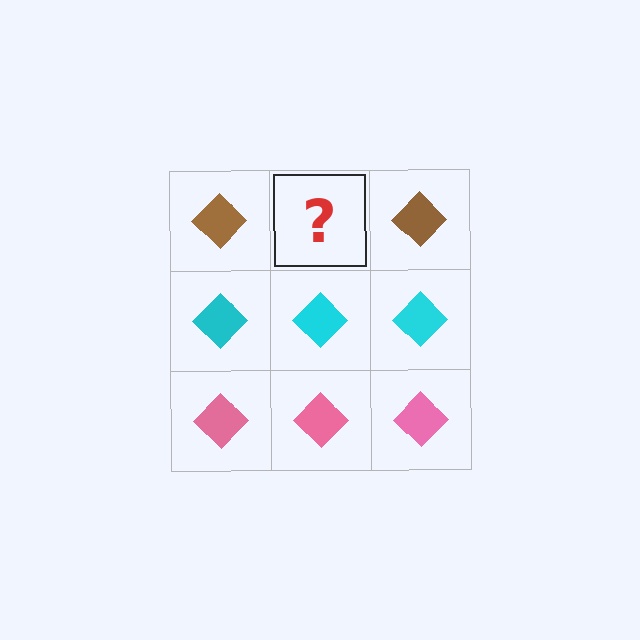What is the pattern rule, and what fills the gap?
The rule is that each row has a consistent color. The gap should be filled with a brown diamond.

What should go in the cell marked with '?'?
The missing cell should contain a brown diamond.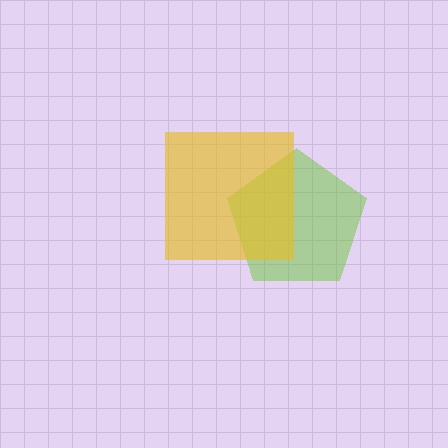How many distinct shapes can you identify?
There are 2 distinct shapes: a lime pentagon, a yellow square.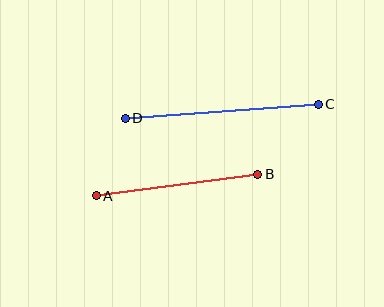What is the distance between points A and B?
The distance is approximately 163 pixels.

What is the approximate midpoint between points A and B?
The midpoint is at approximately (177, 185) pixels.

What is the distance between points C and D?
The distance is approximately 193 pixels.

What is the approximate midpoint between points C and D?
The midpoint is at approximately (222, 111) pixels.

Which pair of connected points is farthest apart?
Points C and D are farthest apart.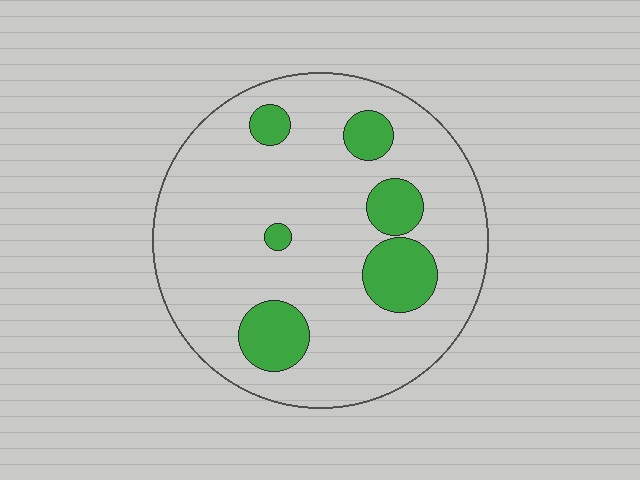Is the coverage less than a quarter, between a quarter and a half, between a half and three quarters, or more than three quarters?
Less than a quarter.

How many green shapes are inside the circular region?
6.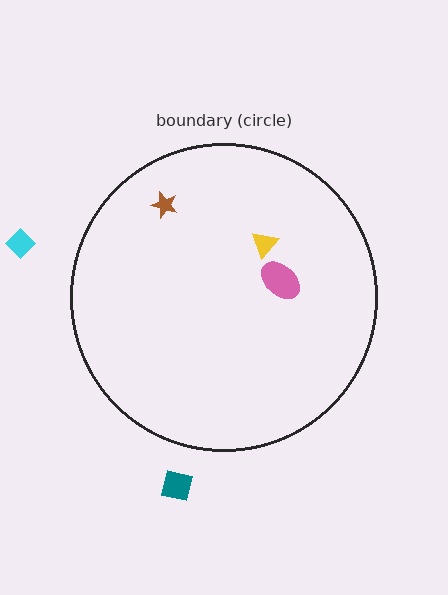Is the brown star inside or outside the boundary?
Inside.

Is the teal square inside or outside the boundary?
Outside.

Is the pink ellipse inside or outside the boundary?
Inside.